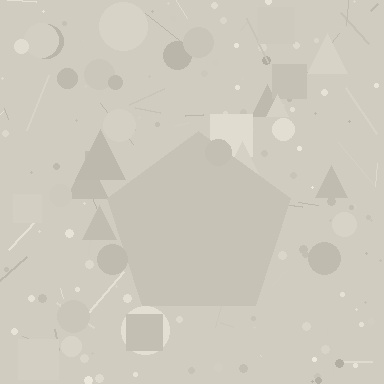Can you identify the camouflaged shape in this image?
The camouflaged shape is a pentagon.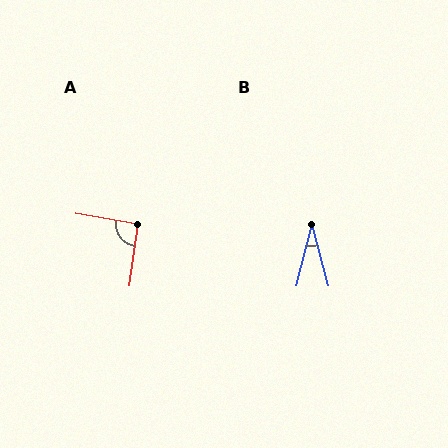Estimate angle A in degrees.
Approximately 92 degrees.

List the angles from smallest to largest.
B (29°), A (92°).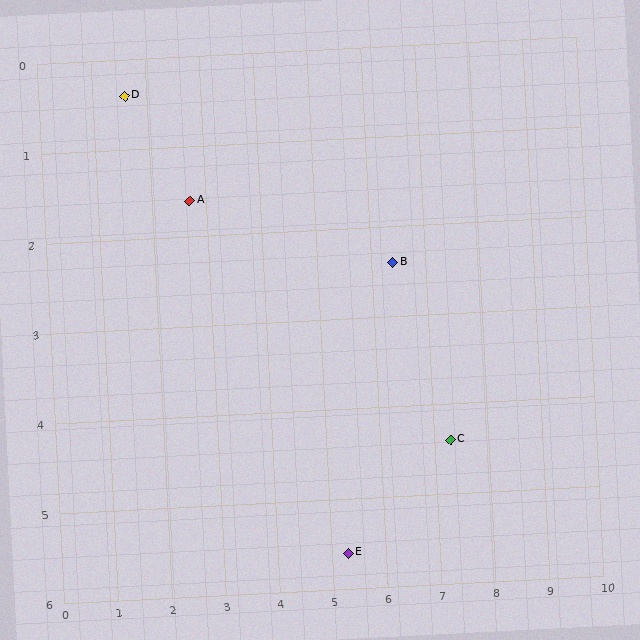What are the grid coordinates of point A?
Point A is at approximately (2.7, 1.6).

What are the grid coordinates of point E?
Point E is at approximately (5.3, 5.6).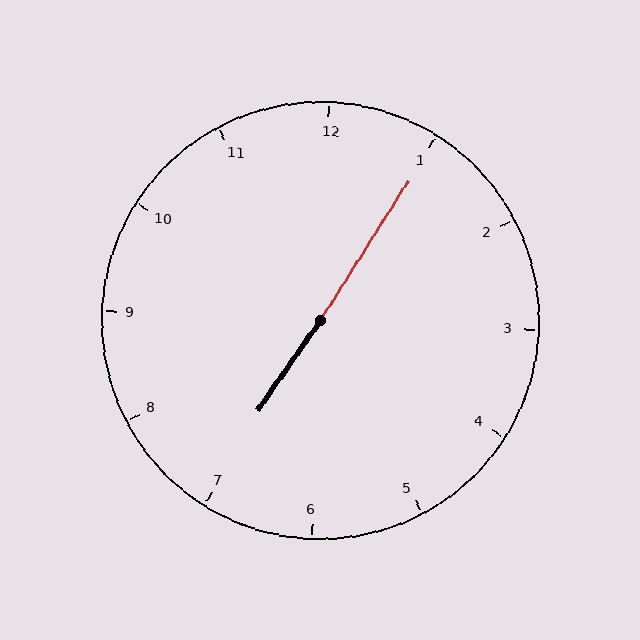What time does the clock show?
7:05.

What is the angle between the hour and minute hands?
Approximately 178 degrees.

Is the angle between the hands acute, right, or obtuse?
It is obtuse.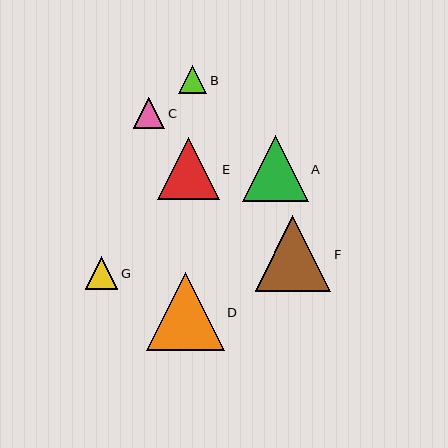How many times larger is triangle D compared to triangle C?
Triangle D is approximately 2.5 times the size of triangle C.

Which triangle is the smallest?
Triangle B is the smallest with a size of approximately 28 pixels.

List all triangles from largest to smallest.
From largest to smallest: D, F, A, E, G, C, B.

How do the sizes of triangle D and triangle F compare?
Triangle D and triangle F are approximately the same size.